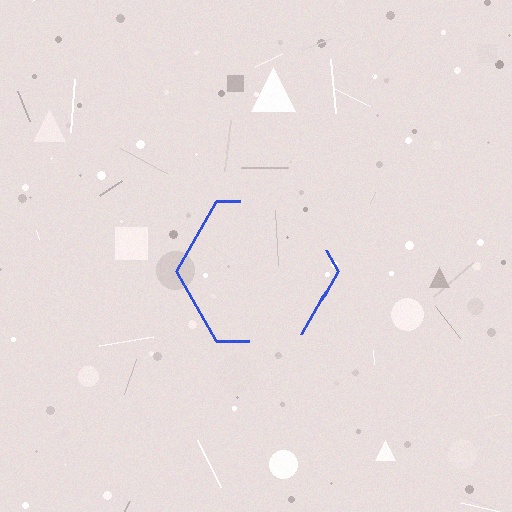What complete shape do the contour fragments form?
The contour fragments form a hexagon.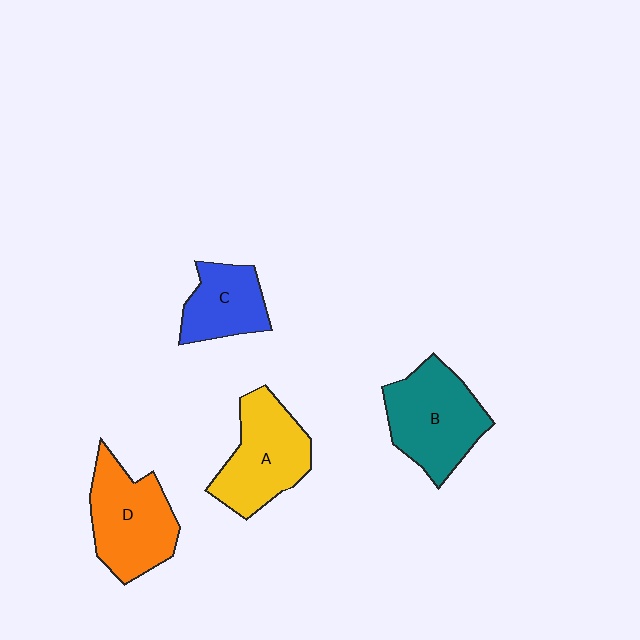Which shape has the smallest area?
Shape C (blue).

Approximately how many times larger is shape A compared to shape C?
Approximately 1.4 times.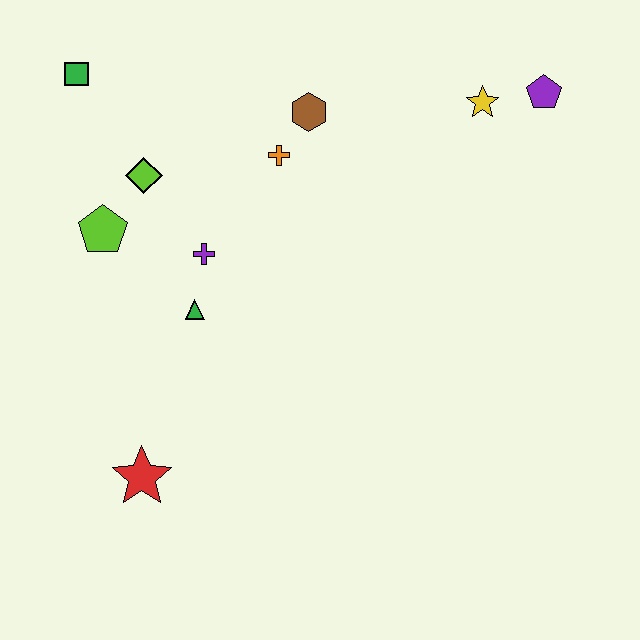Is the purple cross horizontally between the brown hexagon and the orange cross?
No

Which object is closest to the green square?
The lime diamond is closest to the green square.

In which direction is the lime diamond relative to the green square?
The lime diamond is below the green square.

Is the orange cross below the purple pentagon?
Yes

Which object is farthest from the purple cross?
The purple pentagon is farthest from the purple cross.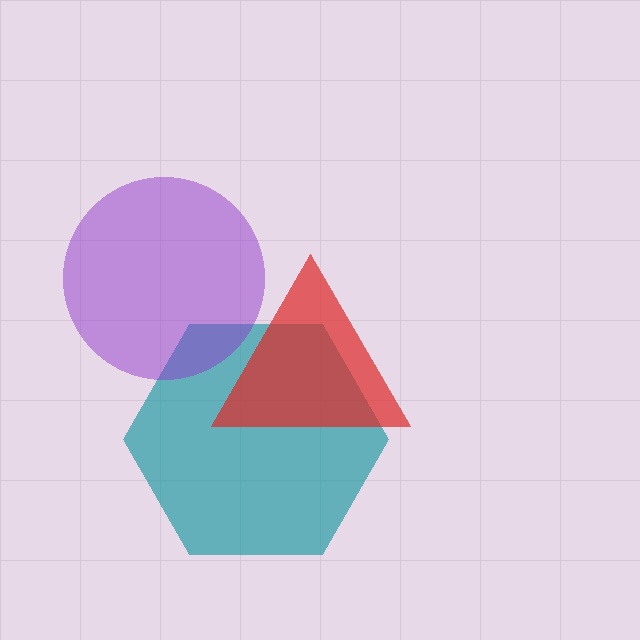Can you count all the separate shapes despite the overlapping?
Yes, there are 3 separate shapes.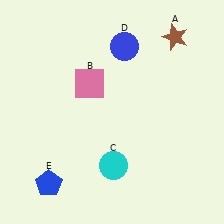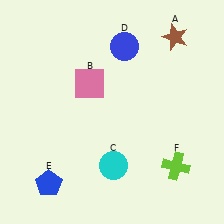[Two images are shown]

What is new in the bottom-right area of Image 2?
A lime cross (F) was added in the bottom-right area of Image 2.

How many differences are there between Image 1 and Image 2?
There is 1 difference between the two images.